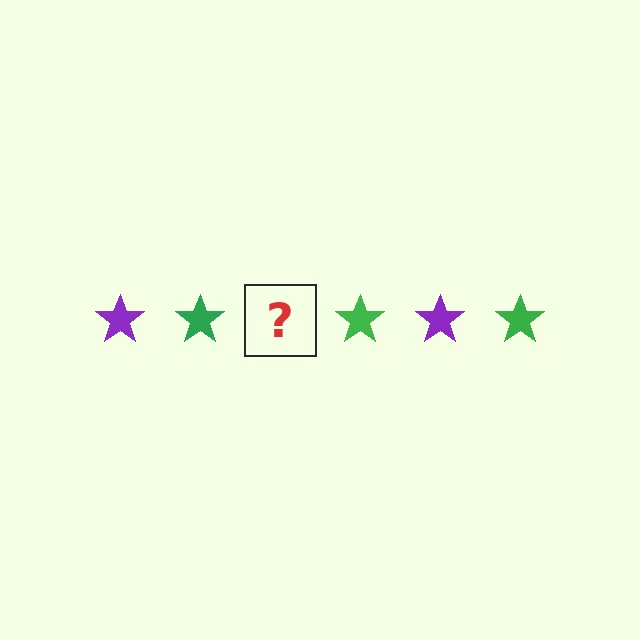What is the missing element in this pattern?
The missing element is a purple star.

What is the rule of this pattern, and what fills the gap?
The rule is that the pattern cycles through purple, green stars. The gap should be filled with a purple star.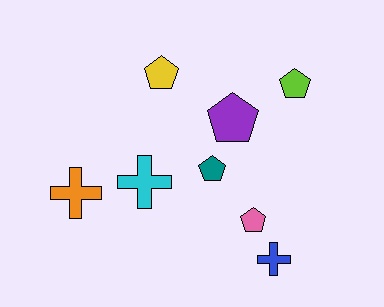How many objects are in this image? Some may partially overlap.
There are 8 objects.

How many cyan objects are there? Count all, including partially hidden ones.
There is 1 cyan object.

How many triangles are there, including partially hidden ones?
There are no triangles.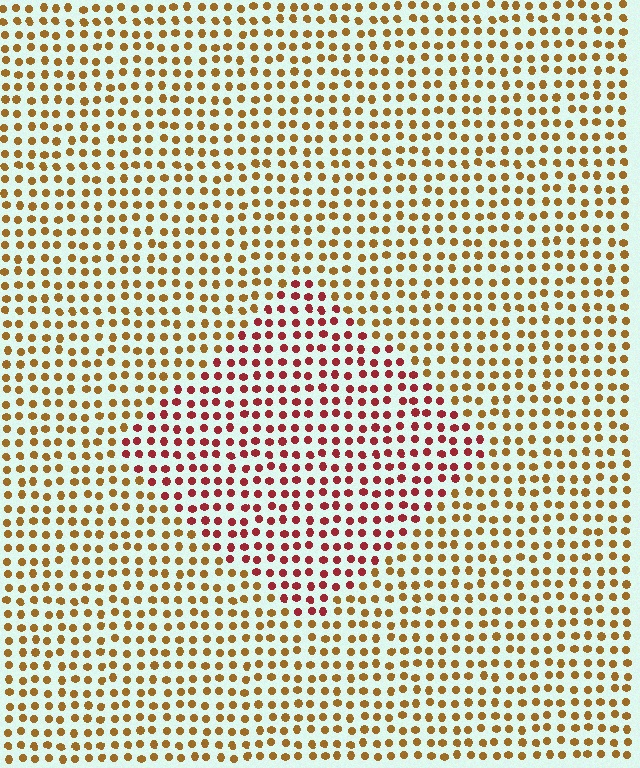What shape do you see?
I see a diamond.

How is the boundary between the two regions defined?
The boundary is defined purely by a slight shift in hue (about 42 degrees). Spacing, size, and orientation are identical on both sides.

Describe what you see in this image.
The image is filled with small brown elements in a uniform arrangement. A diamond-shaped region is visible where the elements are tinted to a slightly different hue, forming a subtle color boundary.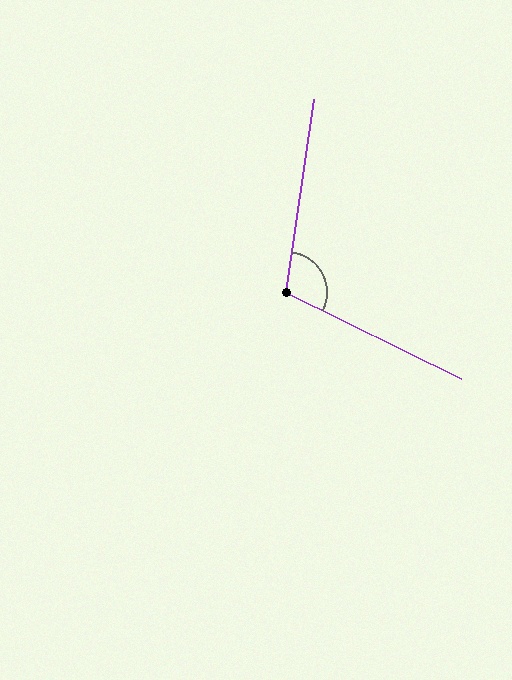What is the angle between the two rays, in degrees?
Approximately 108 degrees.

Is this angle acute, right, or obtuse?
It is obtuse.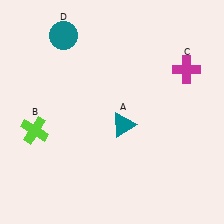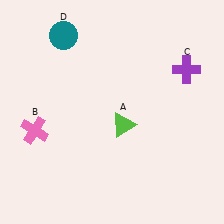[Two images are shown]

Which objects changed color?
A changed from teal to lime. B changed from lime to pink. C changed from magenta to purple.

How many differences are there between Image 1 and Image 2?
There are 3 differences between the two images.